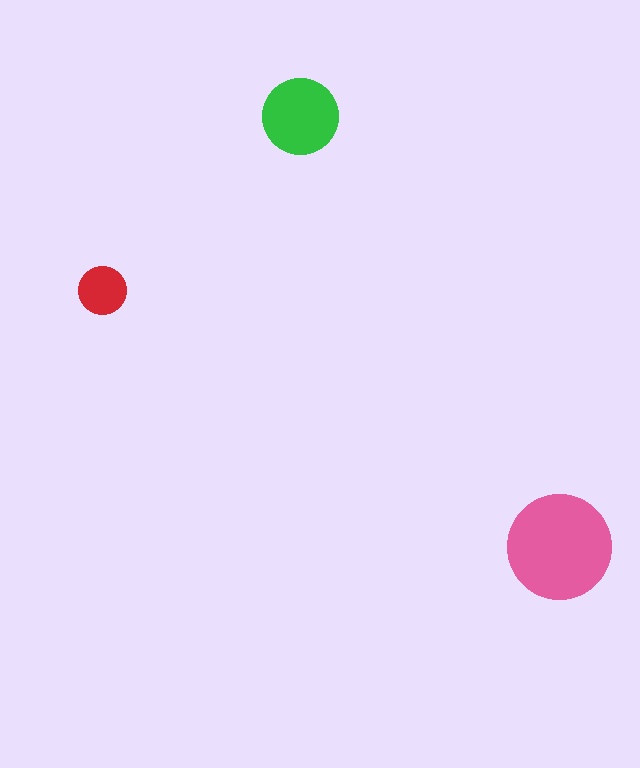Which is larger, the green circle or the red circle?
The green one.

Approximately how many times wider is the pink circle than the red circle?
About 2 times wider.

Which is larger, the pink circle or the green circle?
The pink one.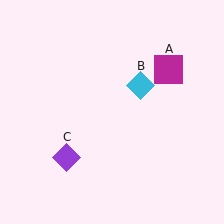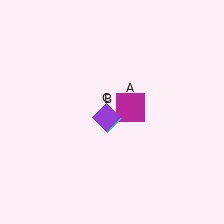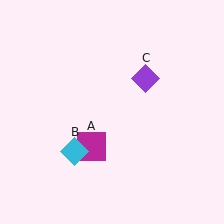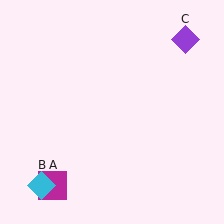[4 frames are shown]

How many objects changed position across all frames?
3 objects changed position: magenta square (object A), cyan diamond (object B), purple diamond (object C).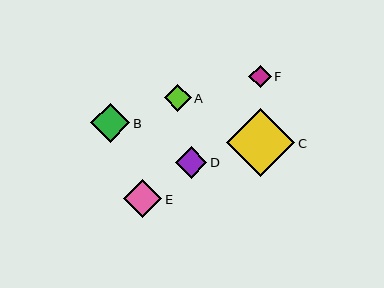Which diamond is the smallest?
Diamond F is the smallest with a size of approximately 22 pixels.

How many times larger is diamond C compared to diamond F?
Diamond C is approximately 3.1 times the size of diamond F.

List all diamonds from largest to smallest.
From largest to smallest: C, B, E, D, A, F.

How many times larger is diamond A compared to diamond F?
Diamond A is approximately 1.2 times the size of diamond F.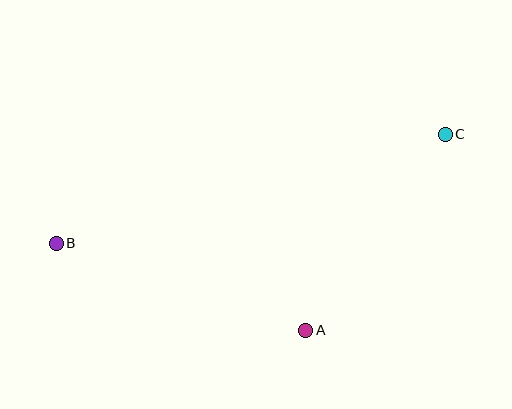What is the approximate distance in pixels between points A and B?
The distance between A and B is approximately 264 pixels.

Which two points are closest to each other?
Points A and C are closest to each other.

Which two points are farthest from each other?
Points B and C are farthest from each other.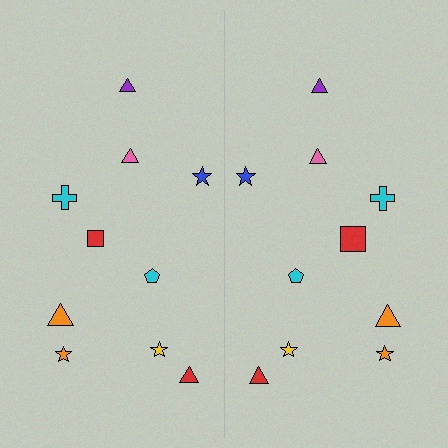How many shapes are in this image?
There are 20 shapes in this image.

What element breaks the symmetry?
The red square on the right side has a different size than its mirror counterpart.